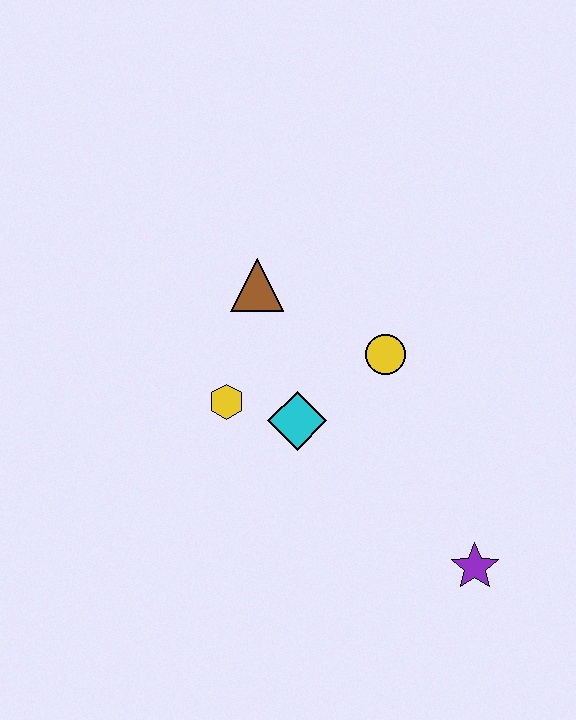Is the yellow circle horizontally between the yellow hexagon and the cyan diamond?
No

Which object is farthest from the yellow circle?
The purple star is farthest from the yellow circle.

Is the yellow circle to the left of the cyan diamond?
No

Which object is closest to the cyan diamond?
The yellow hexagon is closest to the cyan diamond.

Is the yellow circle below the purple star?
No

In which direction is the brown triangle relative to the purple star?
The brown triangle is above the purple star.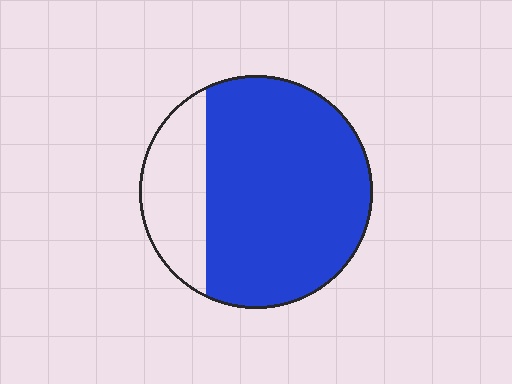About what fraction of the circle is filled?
About three quarters (3/4).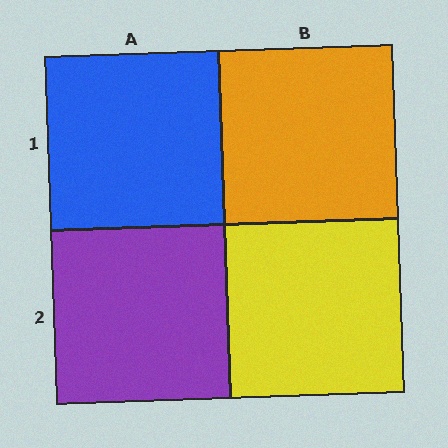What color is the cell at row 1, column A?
Blue.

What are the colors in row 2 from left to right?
Purple, yellow.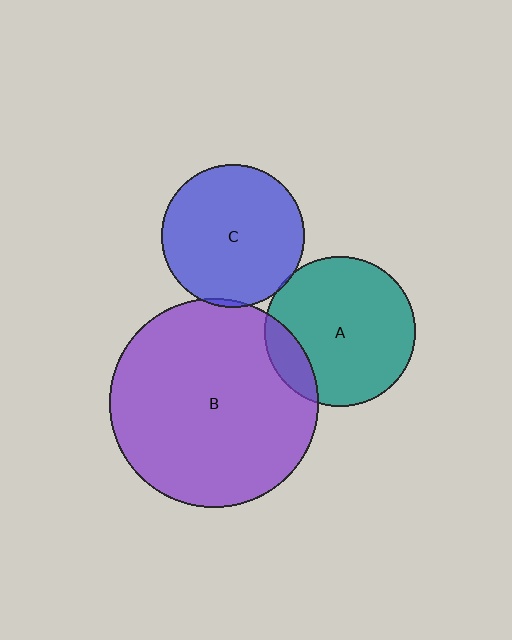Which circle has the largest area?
Circle B (purple).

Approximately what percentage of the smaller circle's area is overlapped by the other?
Approximately 5%.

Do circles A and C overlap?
Yes.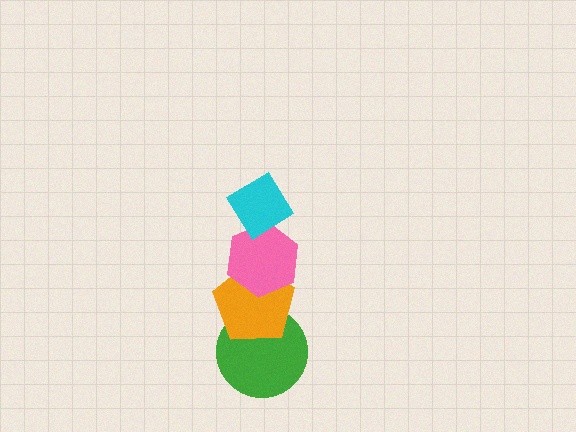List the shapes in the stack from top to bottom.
From top to bottom: the cyan diamond, the pink hexagon, the orange pentagon, the green circle.